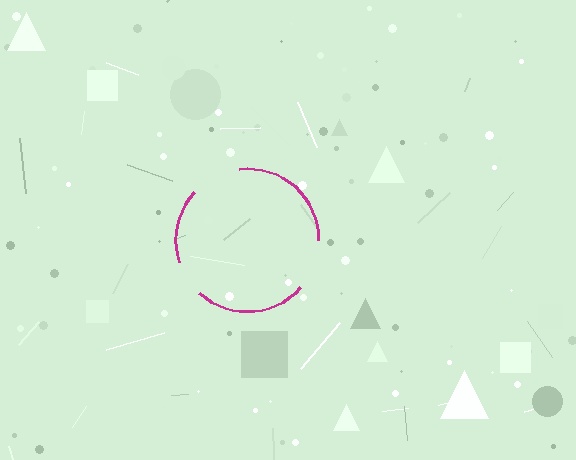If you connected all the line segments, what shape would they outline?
They would outline a circle.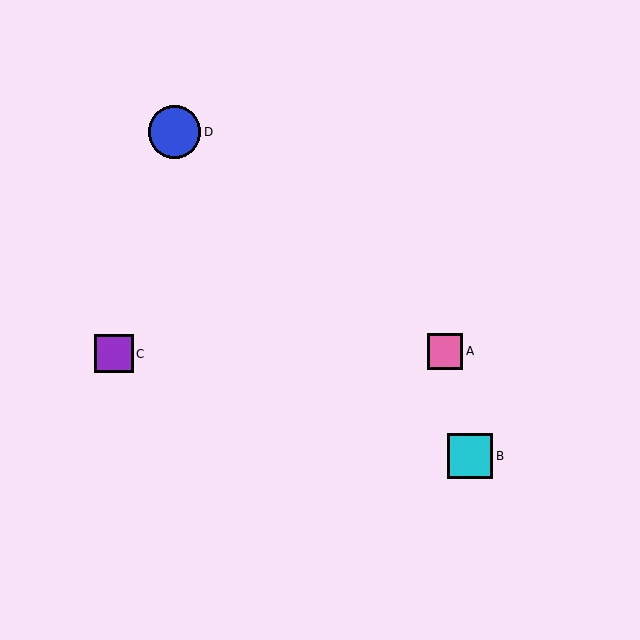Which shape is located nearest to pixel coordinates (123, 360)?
The purple square (labeled C) at (114, 354) is nearest to that location.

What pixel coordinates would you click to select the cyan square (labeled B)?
Click at (470, 456) to select the cyan square B.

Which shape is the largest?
The blue circle (labeled D) is the largest.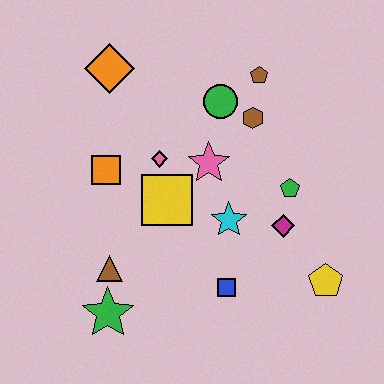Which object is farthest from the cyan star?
The orange diamond is farthest from the cyan star.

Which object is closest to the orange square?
The pink diamond is closest to the orange square.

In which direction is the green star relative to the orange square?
The green star is below the orange square.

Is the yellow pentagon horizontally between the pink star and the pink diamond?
No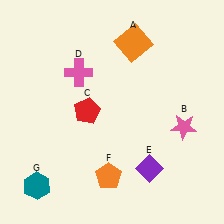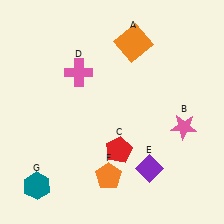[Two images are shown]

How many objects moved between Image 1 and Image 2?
1 object moved between the two images.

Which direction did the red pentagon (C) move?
The red pentagon (C) moved down.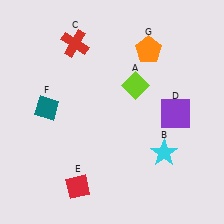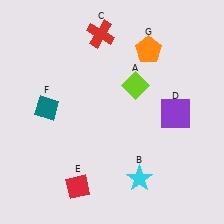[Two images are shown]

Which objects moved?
The objects that moved are: the cyan star (B), the red cross (C).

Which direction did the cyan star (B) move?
The cyan star (B) moved down.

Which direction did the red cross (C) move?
The red cross (C) moved right.